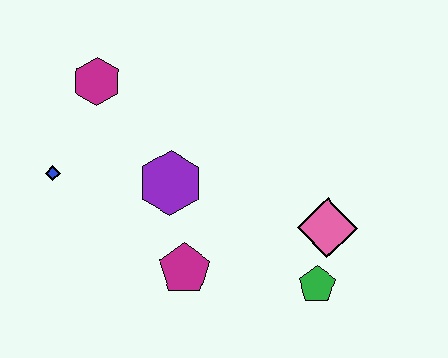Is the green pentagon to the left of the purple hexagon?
No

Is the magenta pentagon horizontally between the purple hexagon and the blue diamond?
No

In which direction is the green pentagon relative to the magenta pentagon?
The green pentagon is to the right of the magenta pentagon.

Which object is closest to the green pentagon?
The pink diamond is closest to the green pentagon.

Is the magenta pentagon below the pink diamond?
Yes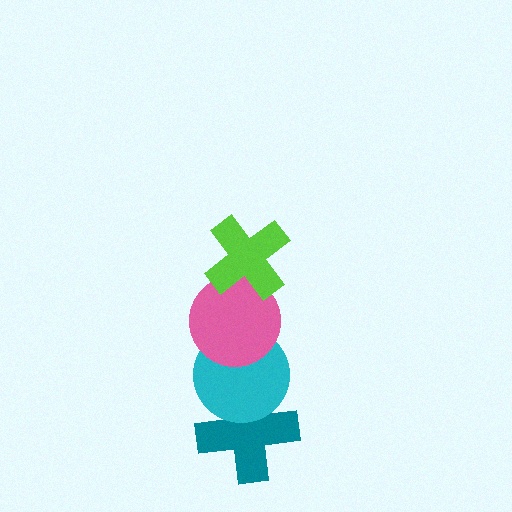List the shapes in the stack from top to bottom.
From top to bottom: the lime cross, the pink circle, the cyan circle, the teal cross.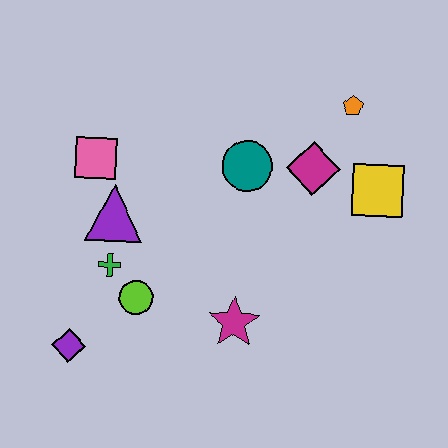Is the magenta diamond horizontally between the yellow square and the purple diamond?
Yes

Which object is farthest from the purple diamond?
The orange pentagon is farthest from the purple diamond.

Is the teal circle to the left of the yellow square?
Yes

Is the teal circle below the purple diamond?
No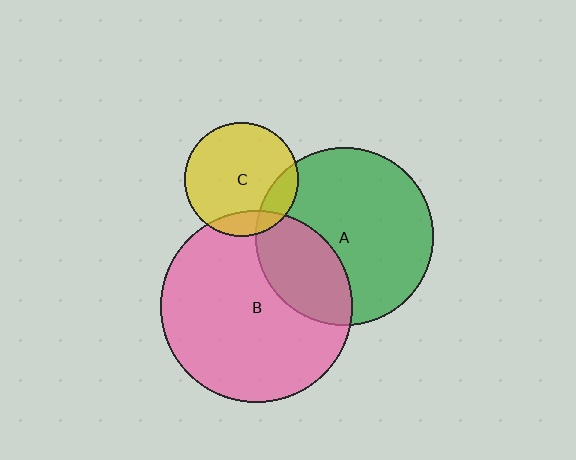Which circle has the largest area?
Circle B (pink).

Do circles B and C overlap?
Yes.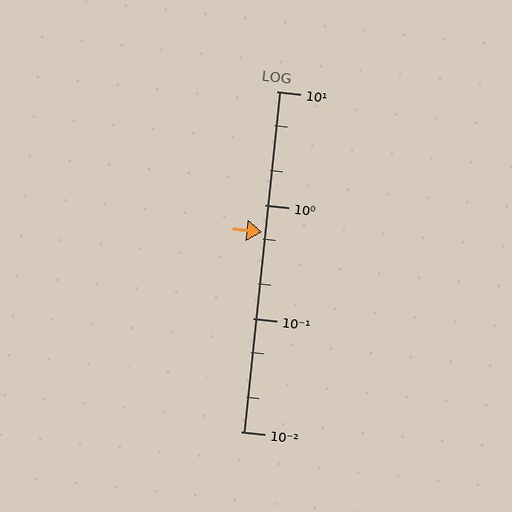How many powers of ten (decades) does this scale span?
The scale spans 3 decades, from 0.01 to 10.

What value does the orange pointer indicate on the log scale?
The pointer indicates approximately 0.57.